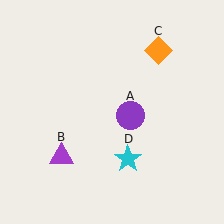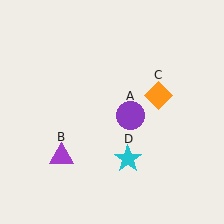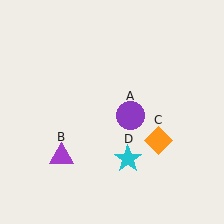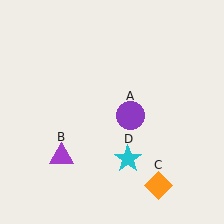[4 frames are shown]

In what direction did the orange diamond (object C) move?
The orange diamond (object C) moved down.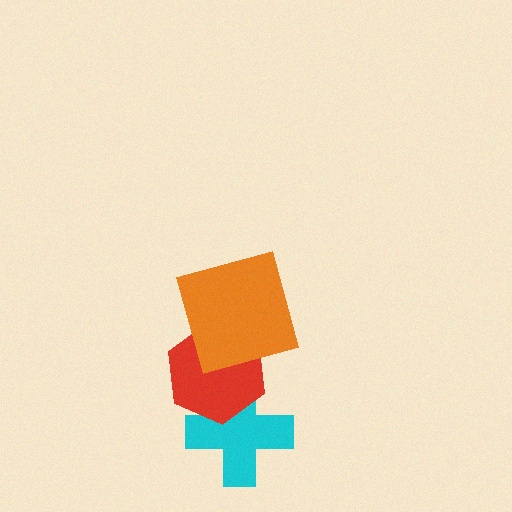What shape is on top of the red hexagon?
The orange square is on top of the red hexagon.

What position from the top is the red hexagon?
The red hexagon is 2nd from the top.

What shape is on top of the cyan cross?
The red hexagon is on top of the cyan cross.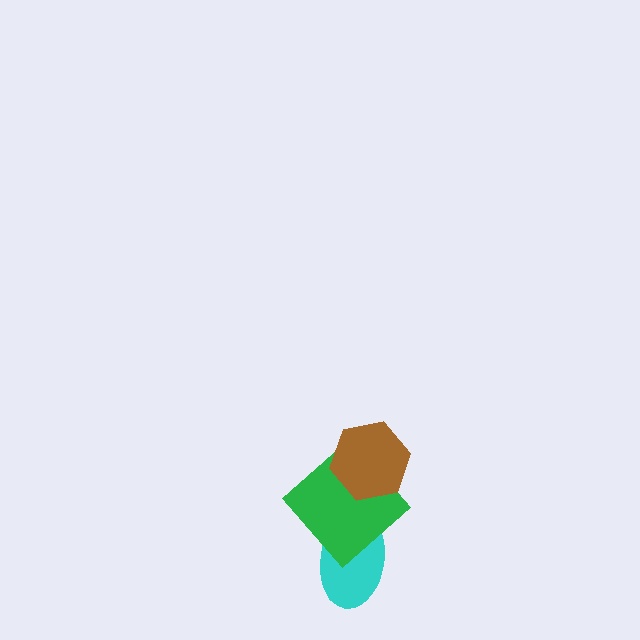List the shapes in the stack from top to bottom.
From top to bottom: the brown hexagon, the green diamond, the cyan ellipse.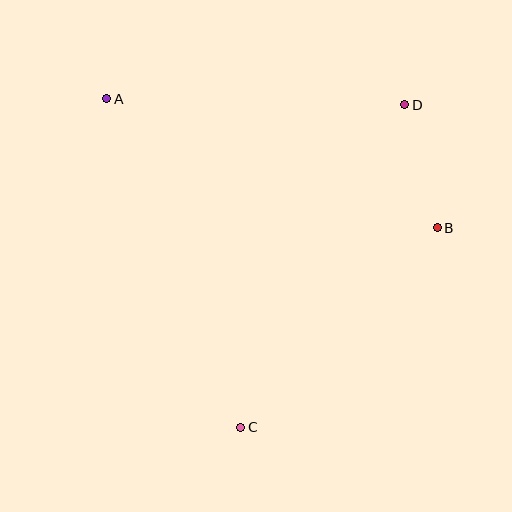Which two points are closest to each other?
Points B and D are closest to each other.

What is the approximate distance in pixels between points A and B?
The distance between A and B is approximately 355 pixels.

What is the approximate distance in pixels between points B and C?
The distance between B and C is approximately 280 pixels.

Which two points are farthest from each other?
Points C and D are farthest from each other.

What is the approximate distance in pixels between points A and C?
The distance between A and C is approximately 355 pixels.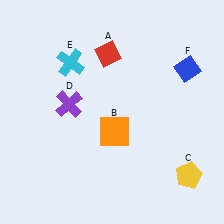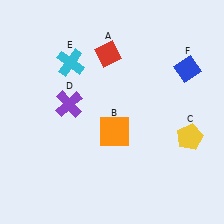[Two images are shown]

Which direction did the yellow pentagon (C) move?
The yellow pentagon (C) moved up.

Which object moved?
The yellow pentagon (C) moved up.